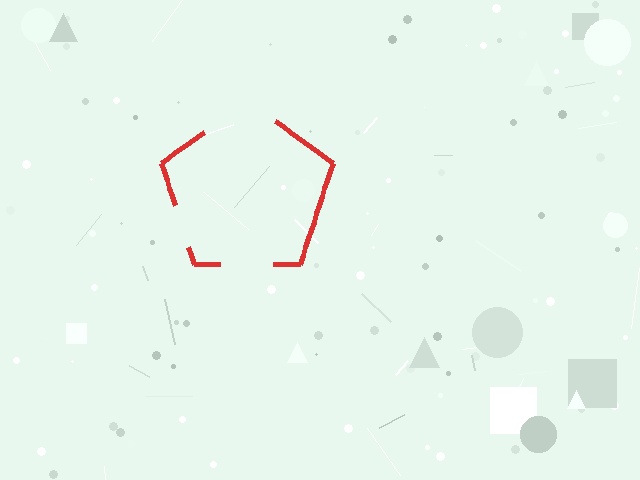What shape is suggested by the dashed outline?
The dashed outline suggests a pentagon.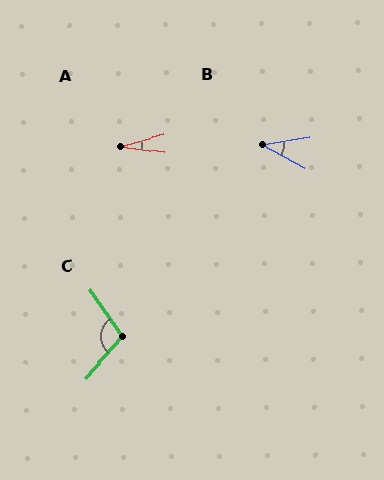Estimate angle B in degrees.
Approximately 37 degrees.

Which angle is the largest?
C, at approximately 104 degrees.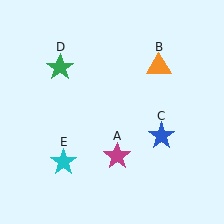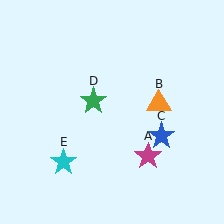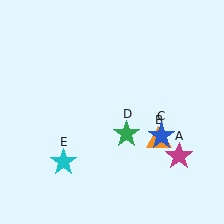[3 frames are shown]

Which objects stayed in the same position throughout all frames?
Blue star (object C) and cyan star (object E) remained stationary.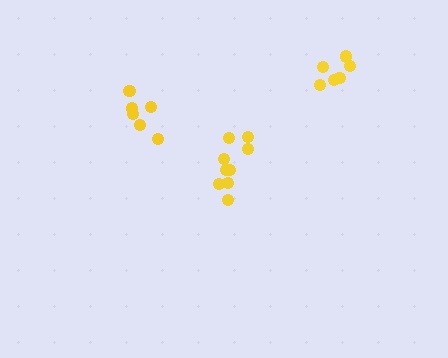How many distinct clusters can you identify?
There are 3 distinct clusters.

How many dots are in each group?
Group 1: 6 dots, Group 2: 6 dots, Group 3: 9 dots (21 total).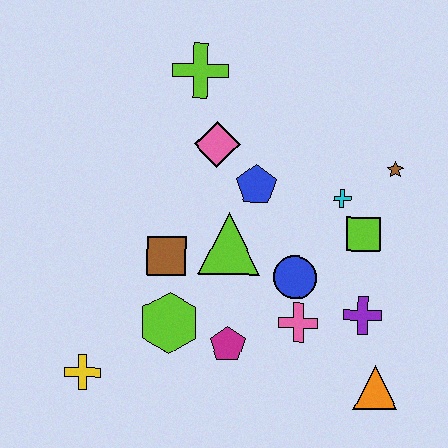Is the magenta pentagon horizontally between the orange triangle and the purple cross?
No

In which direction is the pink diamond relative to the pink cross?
The pink diamond is above the pink cross.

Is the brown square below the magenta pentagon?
No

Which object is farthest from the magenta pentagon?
The lime cross is farthest from the magenta pentagon.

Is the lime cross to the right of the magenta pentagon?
No